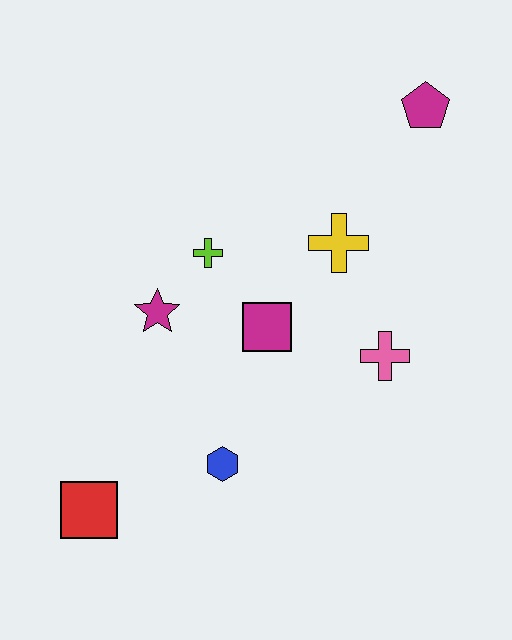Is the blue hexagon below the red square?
No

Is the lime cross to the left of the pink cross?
Yes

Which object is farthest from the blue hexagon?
The magenta pentagon is farthest from the blue hexagon.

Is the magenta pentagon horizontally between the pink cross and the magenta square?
No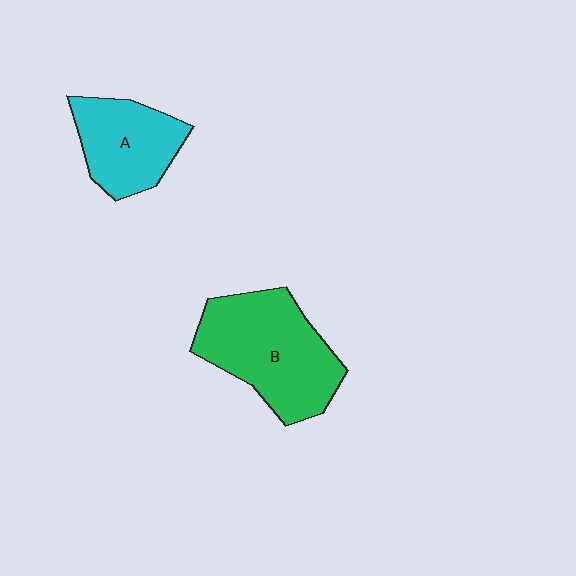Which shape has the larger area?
Shape B (green).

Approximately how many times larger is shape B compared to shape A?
Approximately 1.5 times.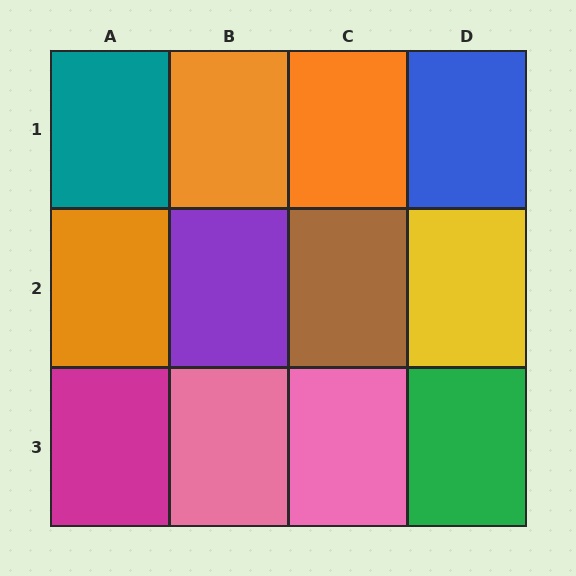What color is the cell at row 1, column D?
Blue.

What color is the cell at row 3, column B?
Pink.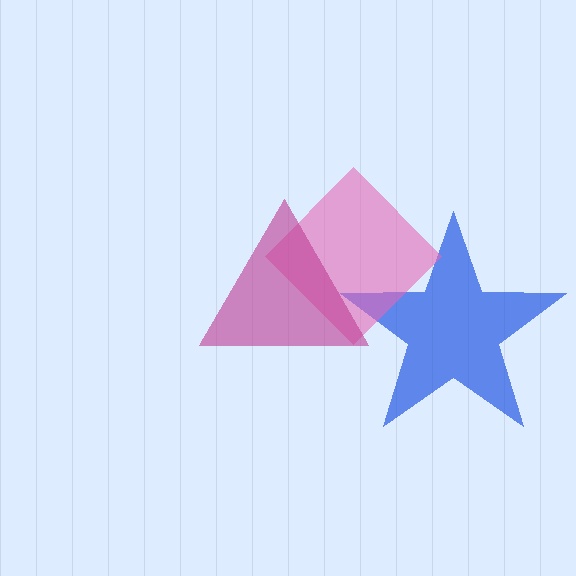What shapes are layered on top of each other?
The layered shapes are: a blue star, a pink diamond, a magenta triangle.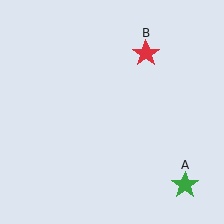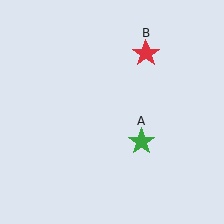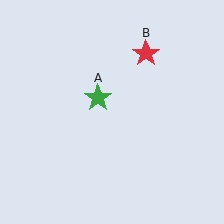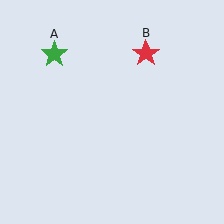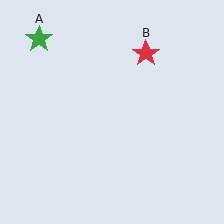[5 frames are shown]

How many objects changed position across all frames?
1 object changed position: green star (object A).